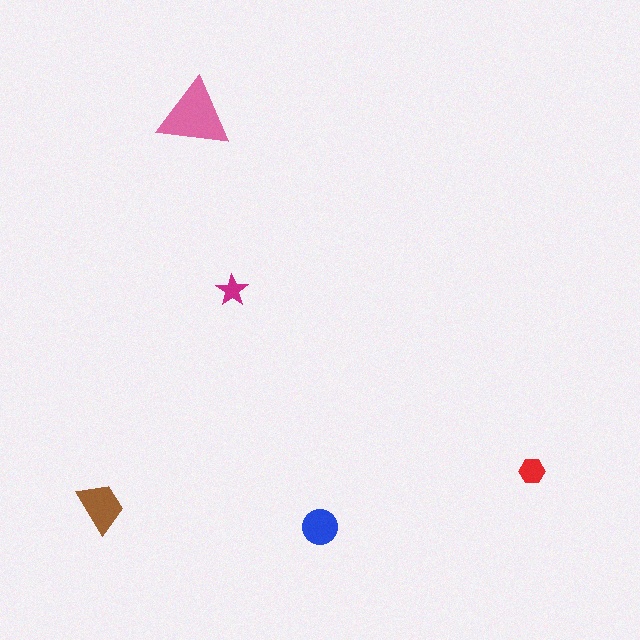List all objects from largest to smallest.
The pink triangle, the brown trapezoid, the blue circle, the red hexagon, the magenta star.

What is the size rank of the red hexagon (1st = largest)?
4th.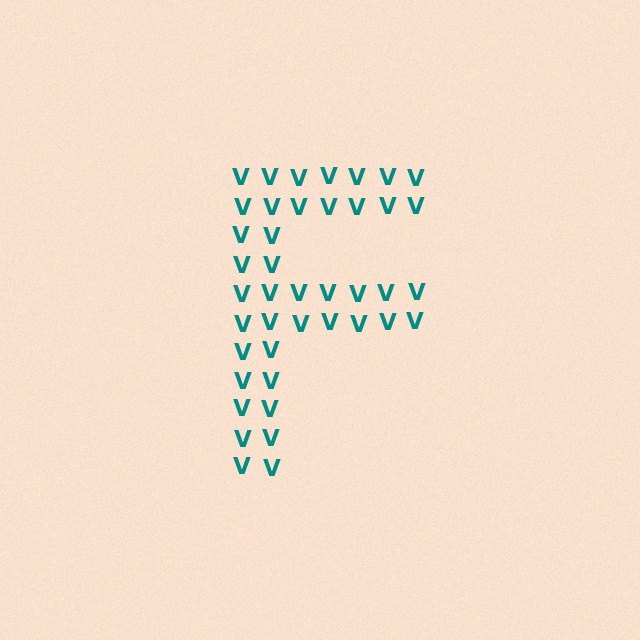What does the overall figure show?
The overall figure shows the letter F.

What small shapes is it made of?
It is made of small letter V's.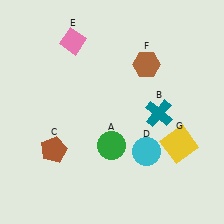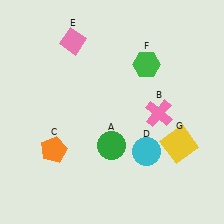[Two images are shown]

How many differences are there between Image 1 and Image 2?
There are 3 differences between the two images.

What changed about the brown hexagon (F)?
In Image 1, F is brown. In Image 2, it changed to green.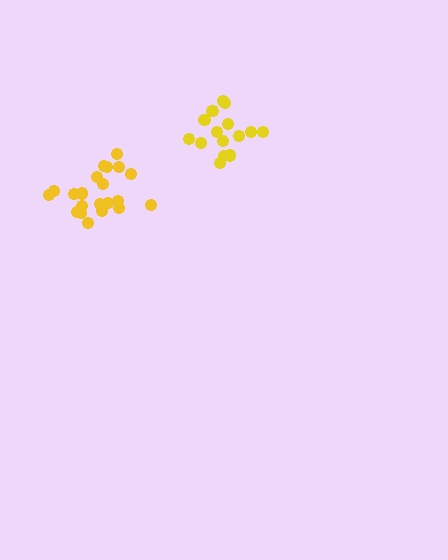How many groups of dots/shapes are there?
There are 2 groups.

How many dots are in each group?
Group 1: 21 dots, Group 2: 15 dots (36 total).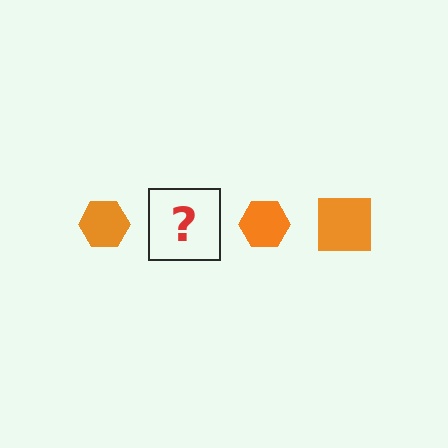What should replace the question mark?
The question mark should be replaced with an orange square.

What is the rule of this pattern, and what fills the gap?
The rule is that the pattern cycles through hexagon, square shapes in orange. The gap should be filled with an orange square.